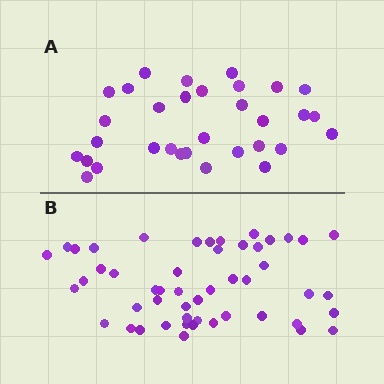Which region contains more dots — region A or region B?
Region B (the bottom region) has more dots.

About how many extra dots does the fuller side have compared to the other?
Region B has approximately 20 more dots than region A.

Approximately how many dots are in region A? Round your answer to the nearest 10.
About 30 dots. (The exact count is 32, which rounds to 30.)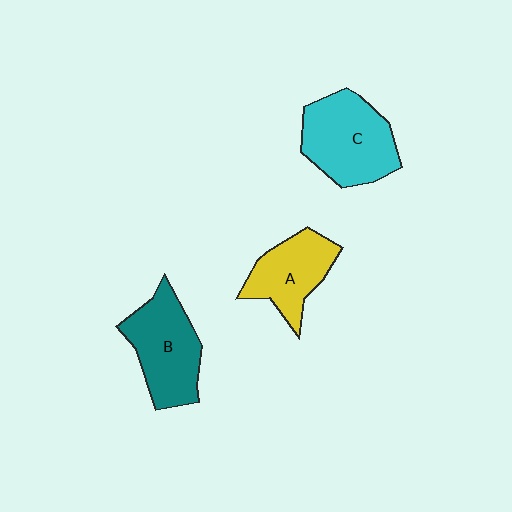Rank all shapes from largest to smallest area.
From largest to smallest: C (cyan), B (teal), A (yellow).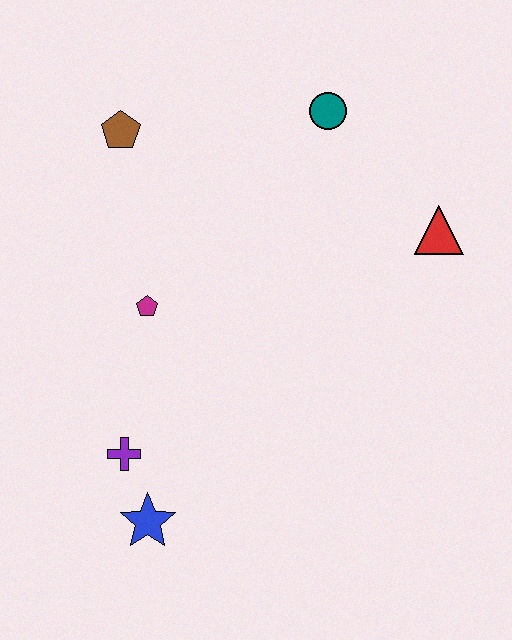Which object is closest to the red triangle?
The teal circle is closest to the red triangle.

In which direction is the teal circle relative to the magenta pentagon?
The teal circle is above the magenta pentagon.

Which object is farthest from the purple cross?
The teal circle is farthest from the purple cross.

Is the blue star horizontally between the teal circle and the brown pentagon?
Yes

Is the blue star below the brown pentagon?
Yes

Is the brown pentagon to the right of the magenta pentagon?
No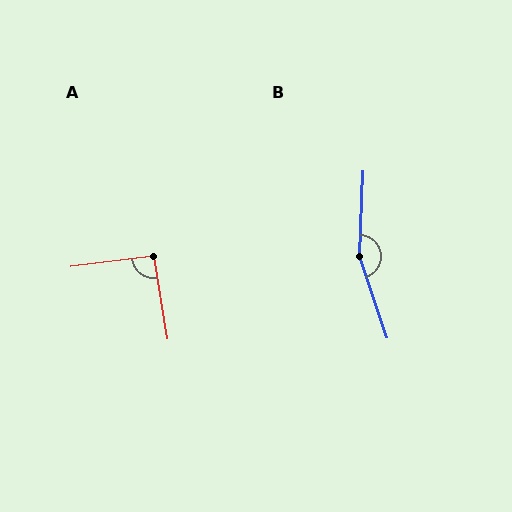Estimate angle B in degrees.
Approximately 159 degrees.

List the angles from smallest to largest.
A (92°), B (159°).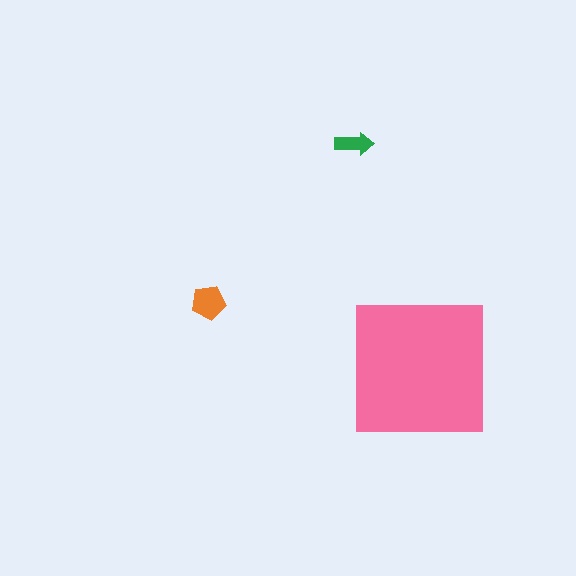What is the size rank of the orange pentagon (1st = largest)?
2nd.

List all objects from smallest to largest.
The green arrow, the orange pentagon, the pink square.